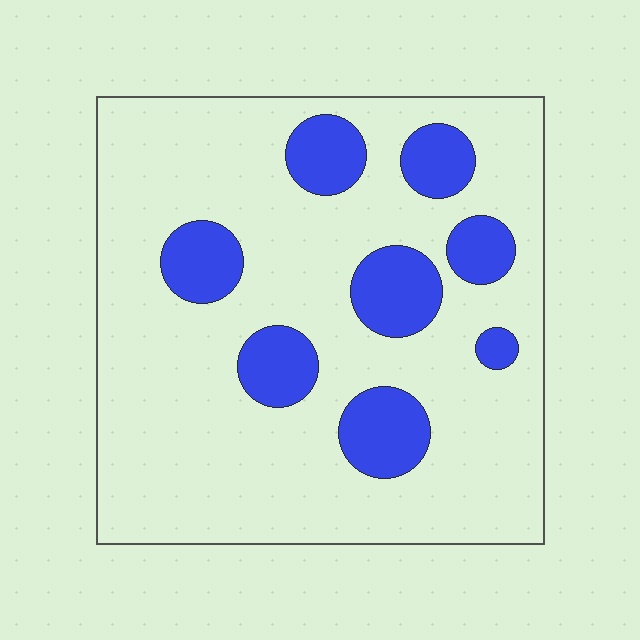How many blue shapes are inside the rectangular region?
8.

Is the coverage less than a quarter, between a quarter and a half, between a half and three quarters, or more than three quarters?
Less than a quarter.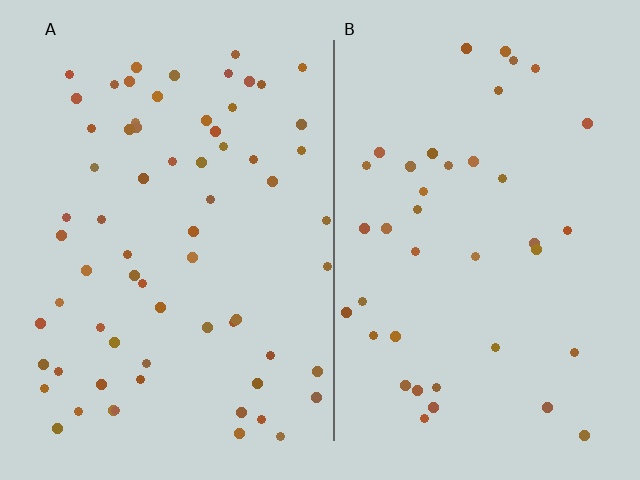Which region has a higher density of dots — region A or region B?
A (the left).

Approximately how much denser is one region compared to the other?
Approximately 1.7× — region A over region B.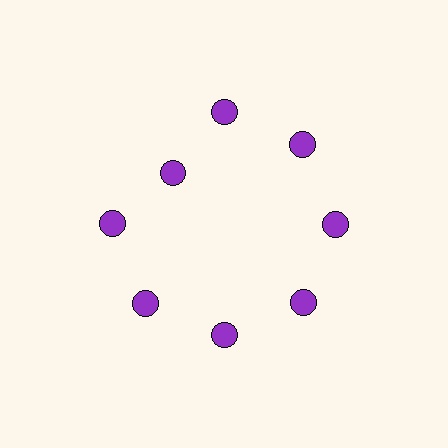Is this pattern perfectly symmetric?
No. The 8 purple circles are arranged in a ring, but one element near the 10 o'clock position is pulled inward toward the center, breaking the 8-fold rotational symmetry.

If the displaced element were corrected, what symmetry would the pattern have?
It would have 8-fold rotational symmetry — the pattern would map onto itself every 45 degrees.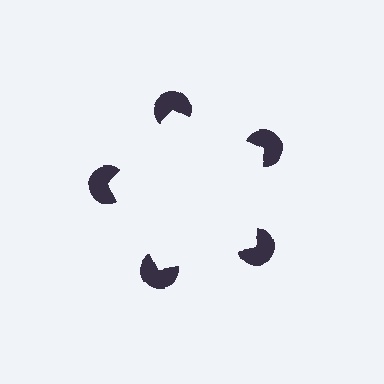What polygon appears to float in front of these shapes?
An illusory pentagon — its edges are inferred from the aligned wedge cuts in the pac-man discs, not physically drawn.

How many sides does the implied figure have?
5 sides.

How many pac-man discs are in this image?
There are 5 — one at each vertex of the illusory pentagon.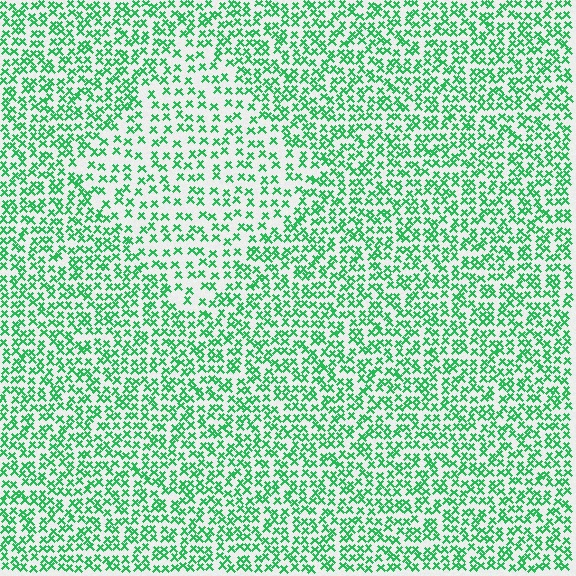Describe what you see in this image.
The image contains small green elements arranged at two different densities. A diamond-shaped region is visible where the elements are less densely packed than the surrounding area.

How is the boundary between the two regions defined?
The boundary is defined by a change in element density (approximately 1.7x ratio). All elements are the same color, size, and shape.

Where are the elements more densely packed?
The elements are more densely packed outside the diamond boundary.